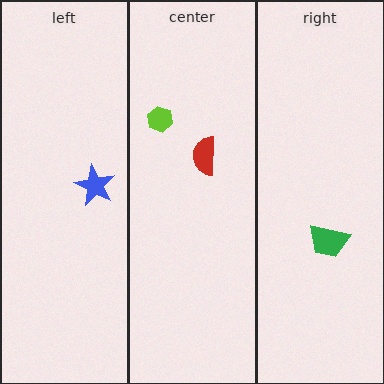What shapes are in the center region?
The red semicircle, the lime hexagon.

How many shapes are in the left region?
1.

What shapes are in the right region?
The green trapezoid.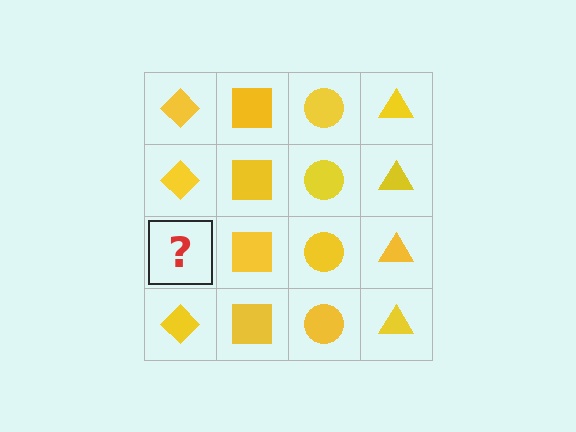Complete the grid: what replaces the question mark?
The question mark should be replaced with a yellow diamond.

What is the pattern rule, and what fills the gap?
The rule is that each column has a consistent shape. The gap should be filled with a yellow diamond.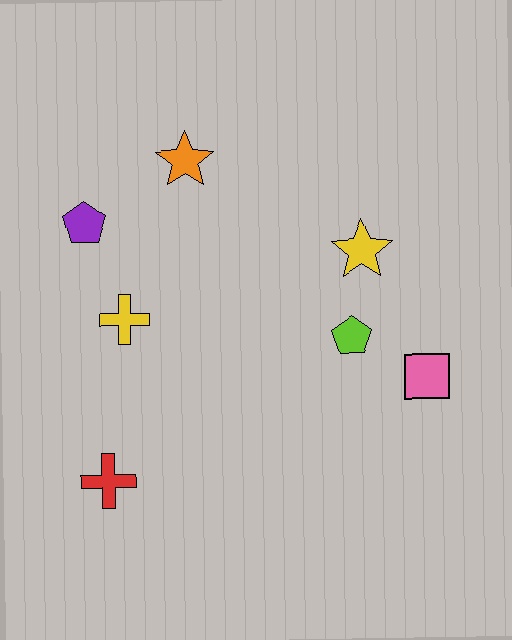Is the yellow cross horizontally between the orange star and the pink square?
No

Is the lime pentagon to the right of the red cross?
Yes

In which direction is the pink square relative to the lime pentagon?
The pink square is to the right of the lime pentagon.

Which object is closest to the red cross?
The yellow cross is closest to the red cross.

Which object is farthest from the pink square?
The purple pentagon is farthest from the pink square.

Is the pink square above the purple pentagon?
No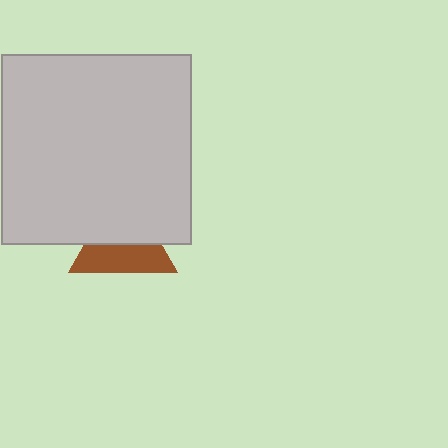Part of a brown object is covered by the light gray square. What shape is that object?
It is a triangle.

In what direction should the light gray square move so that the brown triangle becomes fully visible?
The light gray square should move up. That is the shortest direction to clear the overlap and leave the brown triangle fully visible.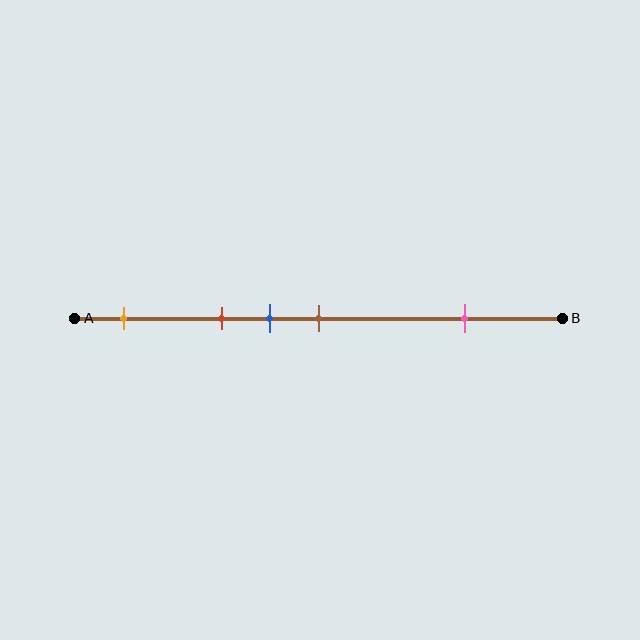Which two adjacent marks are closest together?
The blue and brown marks are the closest adjacent pair.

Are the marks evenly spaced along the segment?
No, the marks are not evenly spaced.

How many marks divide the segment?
There are 5 marks dividing the segment.